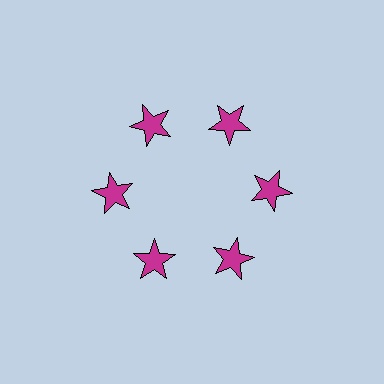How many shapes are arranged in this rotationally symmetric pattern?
There are 6 shapes, arranged in 6 groups of 1.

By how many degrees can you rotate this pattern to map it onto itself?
The pattern maps onto itself every 60 degrees of rotation.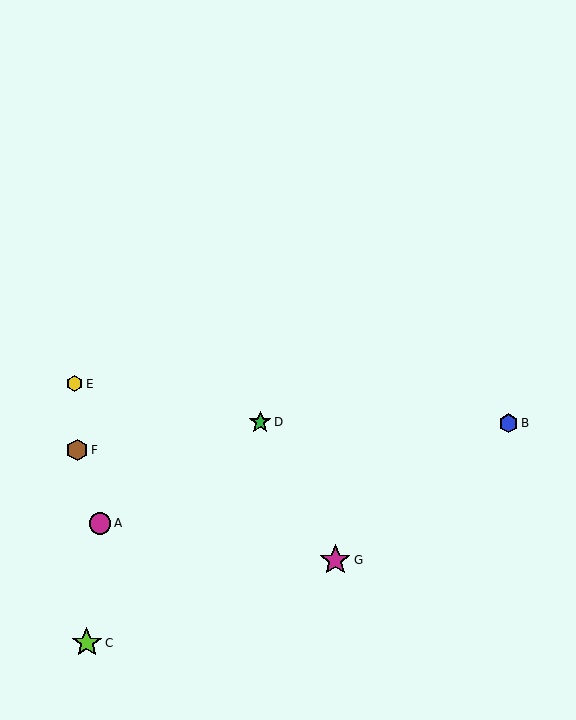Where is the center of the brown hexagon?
The center of the brown hexagon is at (77, 450).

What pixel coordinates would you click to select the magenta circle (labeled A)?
Click at (100, 523) to select the magenta circle A.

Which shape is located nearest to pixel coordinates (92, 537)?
The magenta circle (labeled A) at (100, 523) is nearest to that location.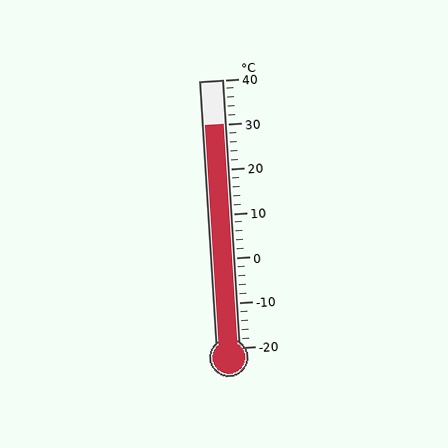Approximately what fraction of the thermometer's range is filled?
The thermometer is filled to approximately 85% of its range.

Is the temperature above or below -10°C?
The temperature is above -10°C.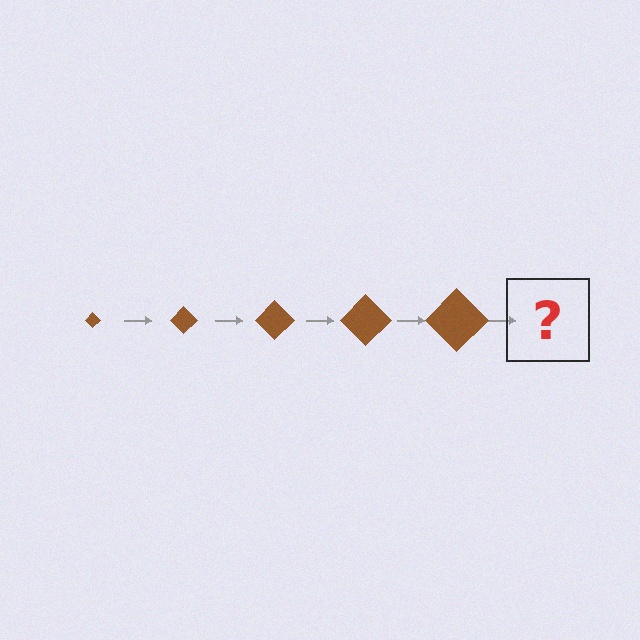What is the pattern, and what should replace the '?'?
The pattern is that the diamond gets progressively larger each step. The '?' should be a brown diamond, larger than the previous one.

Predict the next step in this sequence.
The next step is a brown diamond, larger than the previous one.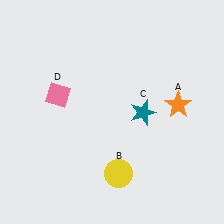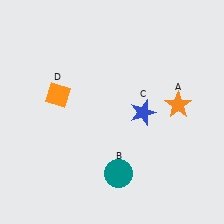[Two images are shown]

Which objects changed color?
B changed from yellow to teal. C changed from teal to blue. D changed from pink to orange.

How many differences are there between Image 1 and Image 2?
There are 3 differences between the two images.